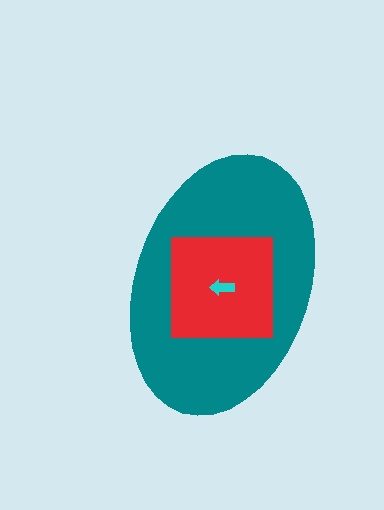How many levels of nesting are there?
3.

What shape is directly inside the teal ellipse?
The red square.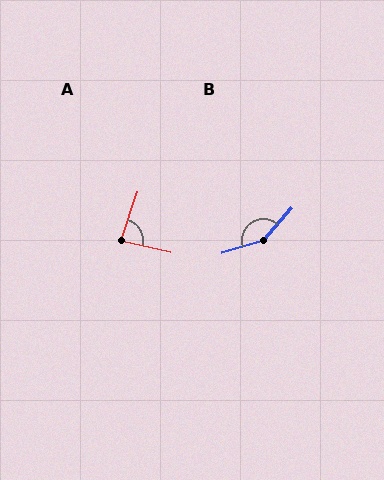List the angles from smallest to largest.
A (84°), B (148°).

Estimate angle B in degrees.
Approximately 148 degrees.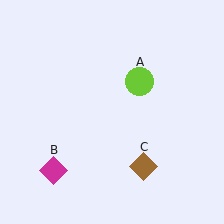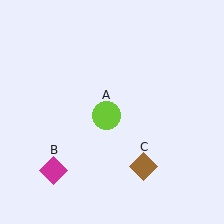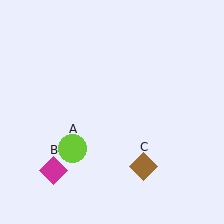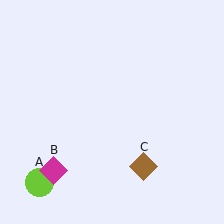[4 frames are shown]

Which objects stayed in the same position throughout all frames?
Magenta diamond (object B) and brown diamond (object C) remained stationary.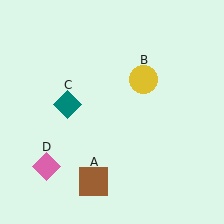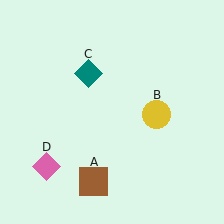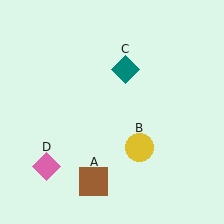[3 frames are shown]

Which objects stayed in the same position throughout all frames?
Brown square (object A) and pink diamond (object D) remained stationary.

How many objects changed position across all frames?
2 objects changed position: yellow circle (object B), teal diamond (object C).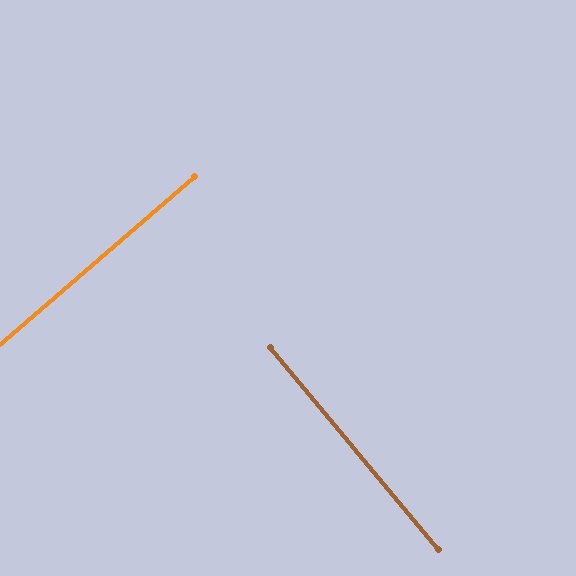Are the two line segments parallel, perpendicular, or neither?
Perpendicular — they meet at approximately 89°.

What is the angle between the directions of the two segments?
Approximately 89 degrees.